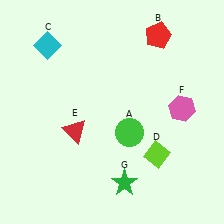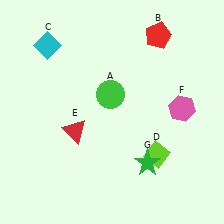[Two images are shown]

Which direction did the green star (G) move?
The green star (G) moved right.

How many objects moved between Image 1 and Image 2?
2 objects moved between the two images.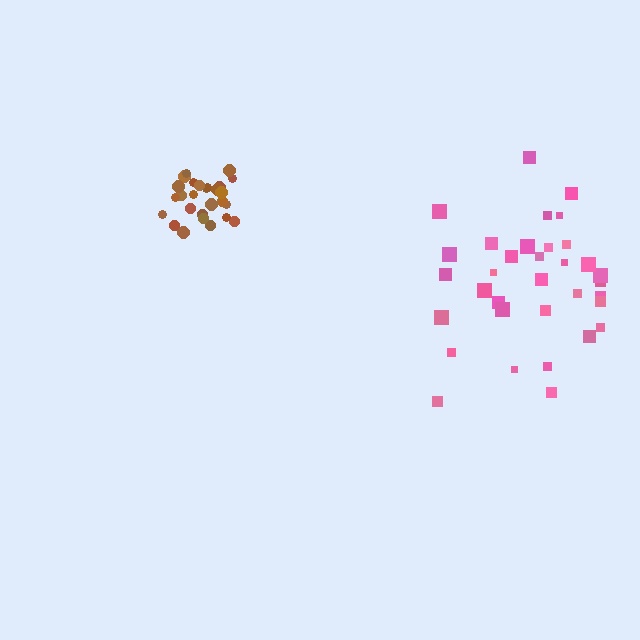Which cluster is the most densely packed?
Brown.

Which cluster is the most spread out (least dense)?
Pink.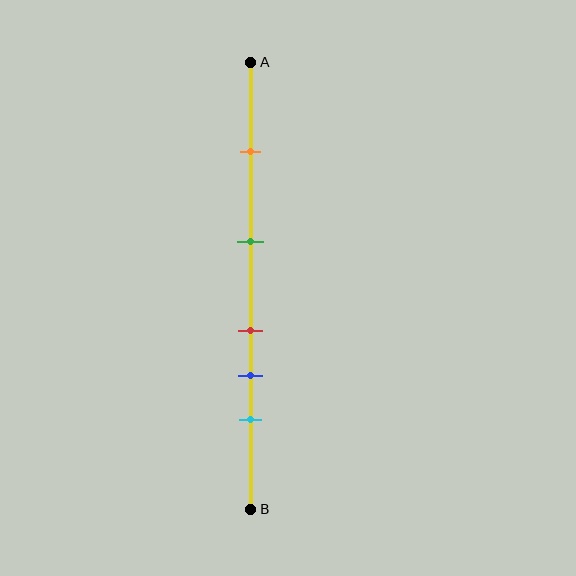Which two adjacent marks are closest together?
The red and blue marks are the closest adjacent pair.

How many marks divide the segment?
There are 5 marks dividing the segment.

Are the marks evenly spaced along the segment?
No, the marks are not evenly spaced.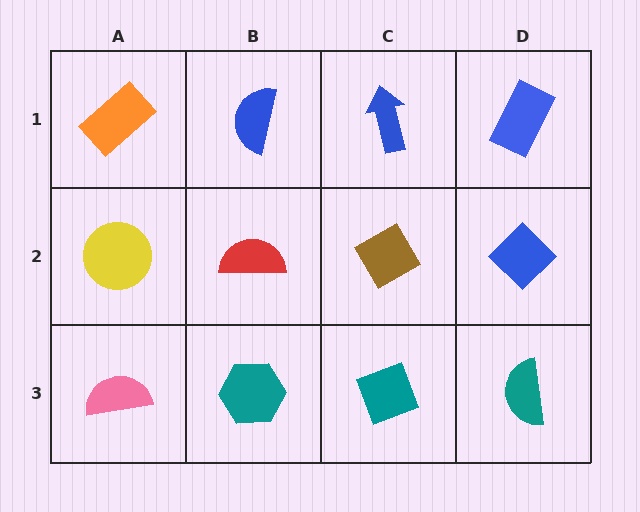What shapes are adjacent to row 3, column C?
A brown diamond (row 2, column C), a teal hexagon (row 3, column B), a teal semicircle (row 3, column D).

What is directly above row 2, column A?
An orange rectangle.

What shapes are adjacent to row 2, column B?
A blue semicircle (row 1, column B), a teal hexagon (row 3, column B), a yellow circle (row 2, column A), a brown diamond (row 2, column C).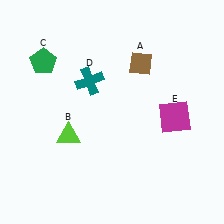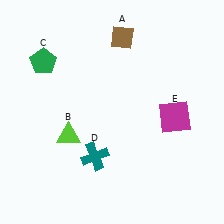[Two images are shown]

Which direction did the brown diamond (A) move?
The brown diamond (A) moved up.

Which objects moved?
The objects that moved are: the brown diamond (A), the teal cross (D).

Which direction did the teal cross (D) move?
The teal cross (D) moved down.